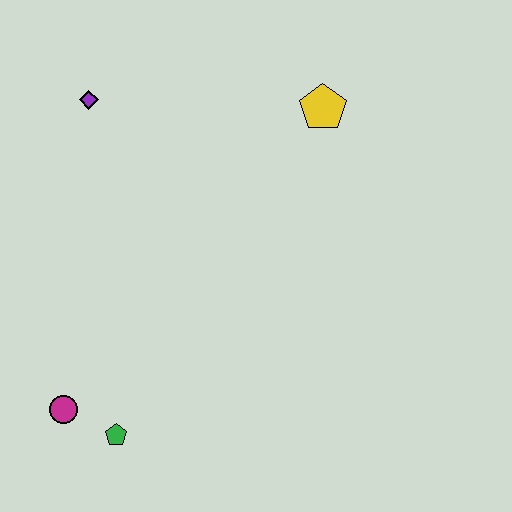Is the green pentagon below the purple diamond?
Yes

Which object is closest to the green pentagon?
The magenta circle is closest to the green pentagon.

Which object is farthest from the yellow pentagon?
The magenta circle is farthest from the yellow pentagon.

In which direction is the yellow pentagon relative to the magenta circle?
The yellow pentagon is above the magenta circle.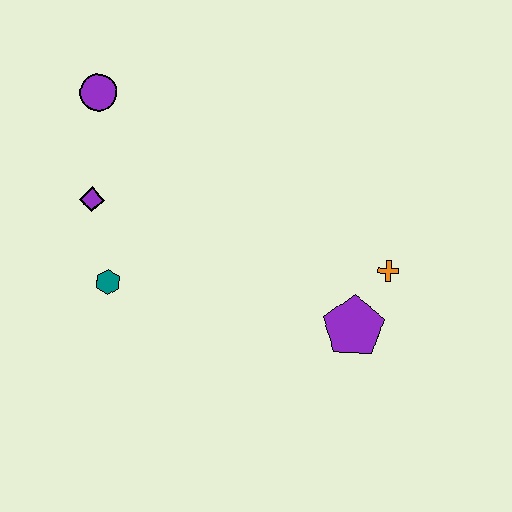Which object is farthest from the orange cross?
The purple circle is farthest from the orange cross.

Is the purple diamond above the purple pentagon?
Yes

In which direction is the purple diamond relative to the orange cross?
The purple diamond is to the left of the orange cross.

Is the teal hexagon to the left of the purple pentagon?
Yes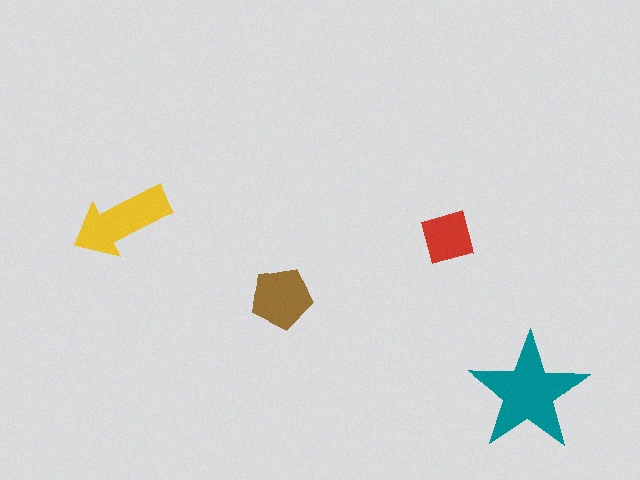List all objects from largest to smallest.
The teal star, the yellow arrow, the brown pentagon, the red square.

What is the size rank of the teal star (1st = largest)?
1st.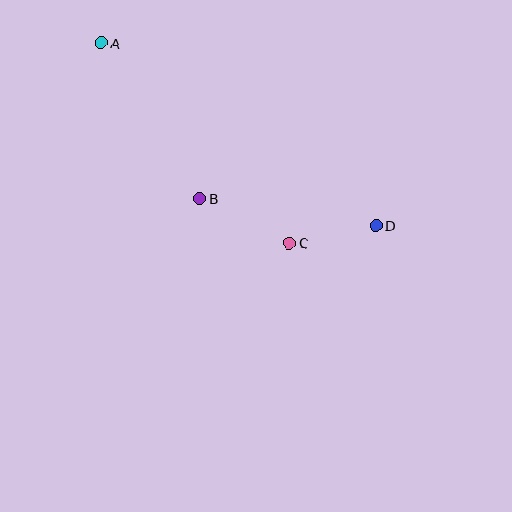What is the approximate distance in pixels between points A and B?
The distance between A and B is approximately 184 pixels.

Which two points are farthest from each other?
Points A and D are farthest from each other.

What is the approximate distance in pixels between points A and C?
The distance between A and C is approximately 275 pixels.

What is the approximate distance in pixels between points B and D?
The distance between B and D is approximately 178 pixels.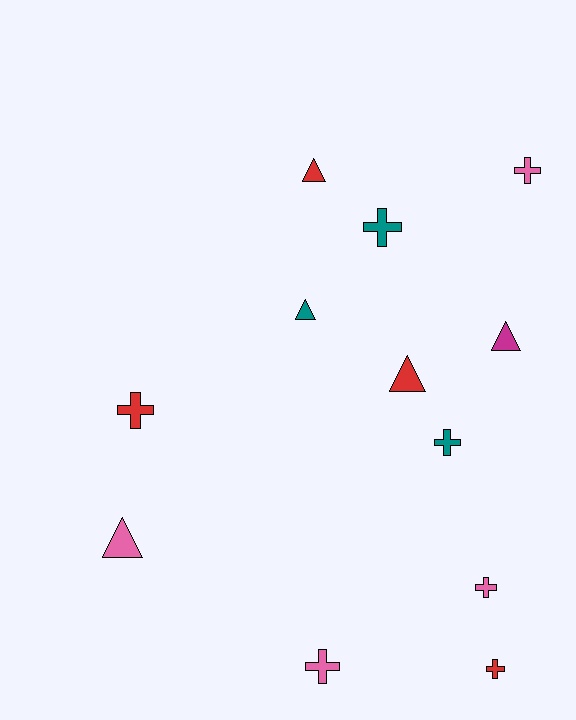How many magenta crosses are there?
There are no magenta crosses.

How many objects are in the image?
There are 12 objects.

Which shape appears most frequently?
Cross, with 7 objects.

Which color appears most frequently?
Pink, with 4 objects.